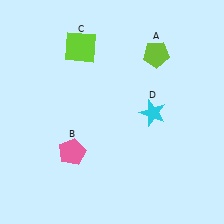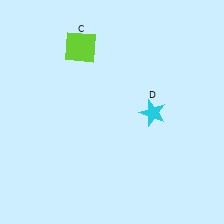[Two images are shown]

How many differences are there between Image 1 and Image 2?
There are 2 differences between the two images.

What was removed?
The lime pentagon (A), the pink pentagon (B) were removed in Image 2.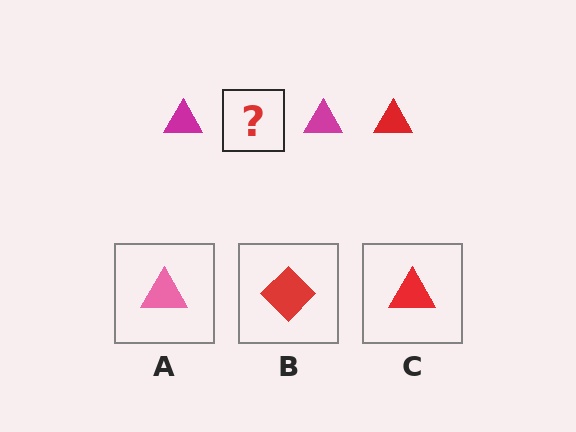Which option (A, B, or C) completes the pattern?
C.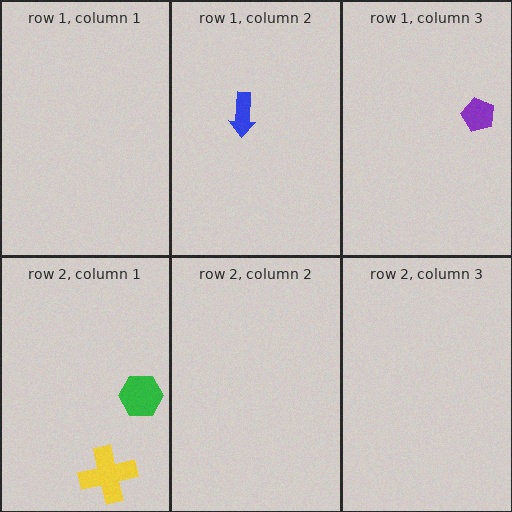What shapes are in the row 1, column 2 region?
The blue arrow.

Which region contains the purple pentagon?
The row 1, column 3 region.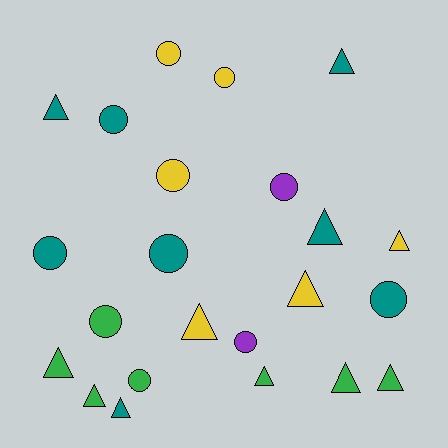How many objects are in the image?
There are 23 objects.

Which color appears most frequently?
Teal, with 8 objects.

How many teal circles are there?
There are 4 teal circles.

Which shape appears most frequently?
Triangle, with 12 objects.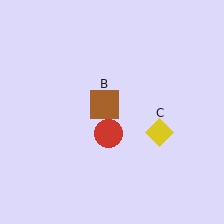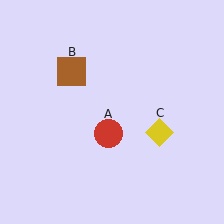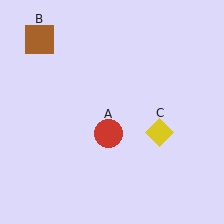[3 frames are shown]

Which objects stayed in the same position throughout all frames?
Red circle (object A) and yellow diamond (object C) remained stationary.